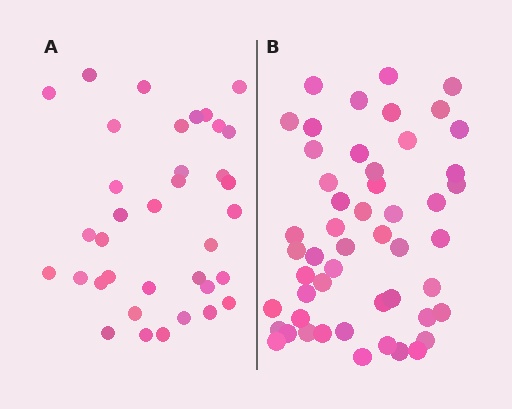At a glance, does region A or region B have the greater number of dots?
Region B (the right region) has more dots.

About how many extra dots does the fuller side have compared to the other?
Region B has approximately 15 more dots than region A.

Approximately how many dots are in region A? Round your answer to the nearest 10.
About 40 dots. (The exact count is 36, which rounds to 40.)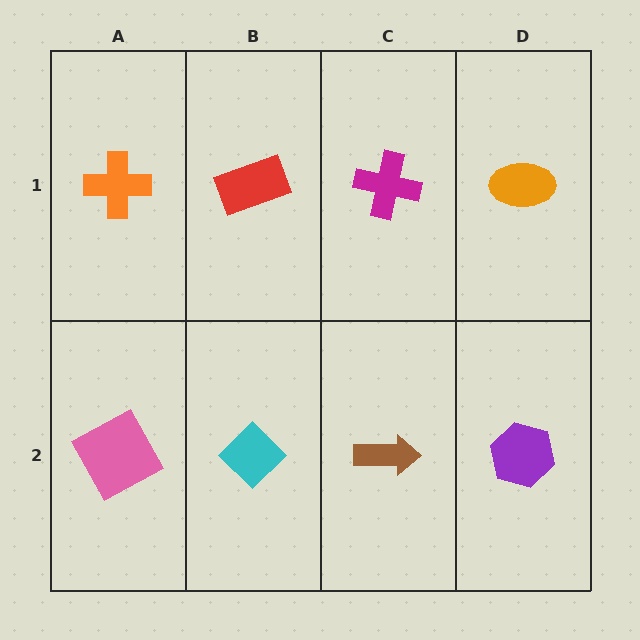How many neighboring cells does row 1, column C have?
3.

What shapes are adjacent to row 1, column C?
A brown arrow (row 2, column C), a red rectangle (row 1, column B), an orange ellipse (row 1, column D).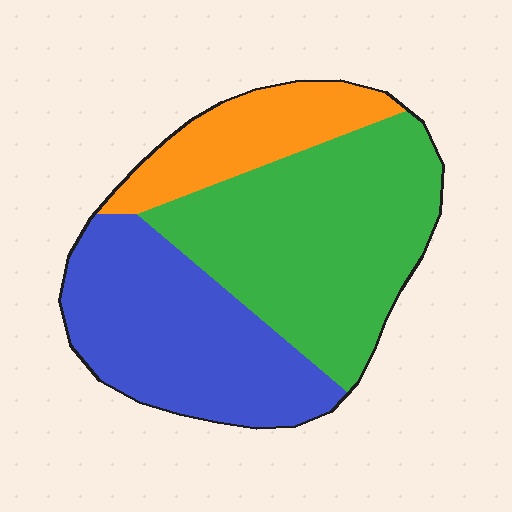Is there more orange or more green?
Green.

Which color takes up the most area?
Green, at roughly 45%.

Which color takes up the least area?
Orange, at roughly 20%.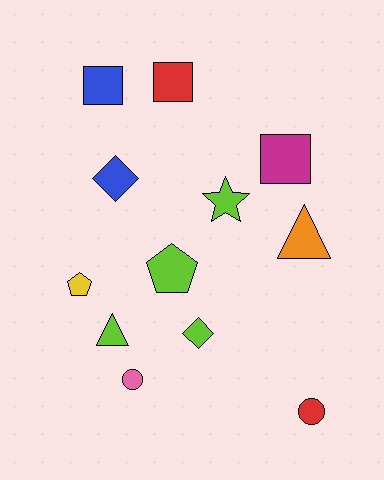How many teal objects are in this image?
There are no teal objects.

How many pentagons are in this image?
There are 2 pentagons.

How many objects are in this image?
There are 12 objects.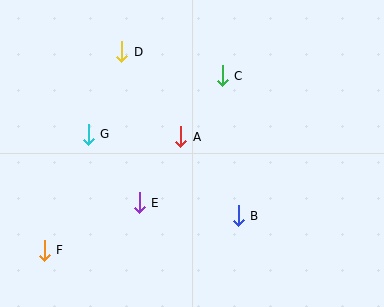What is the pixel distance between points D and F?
The distance between D and F is 213 pixels.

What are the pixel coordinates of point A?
Point A is at (181, 137).